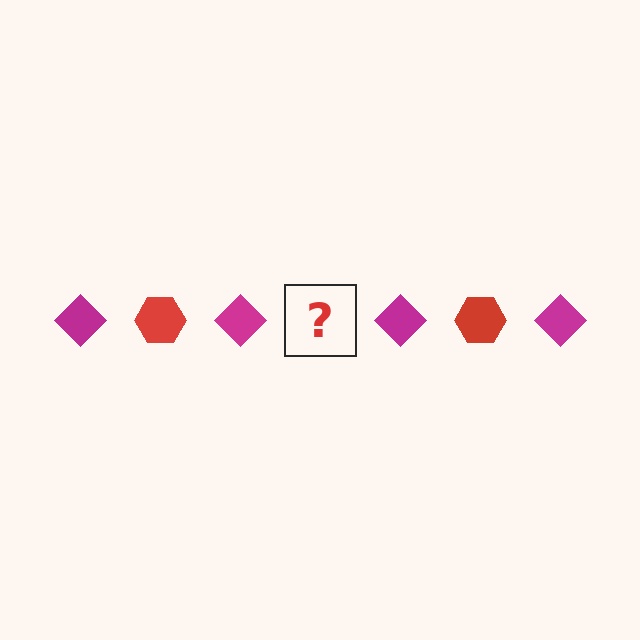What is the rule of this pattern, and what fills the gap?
The rule is that the pattern alternates between magenta diamond and red hexagon. The gap should be filled with a red hexagon.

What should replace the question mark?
The question mark should be replaced with a red hexagon.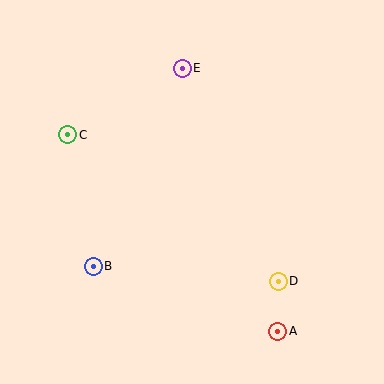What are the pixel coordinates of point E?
Point E is at (182, 68).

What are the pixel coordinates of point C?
Point C is at (68, 135).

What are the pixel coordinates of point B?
Point B is at (93, 266).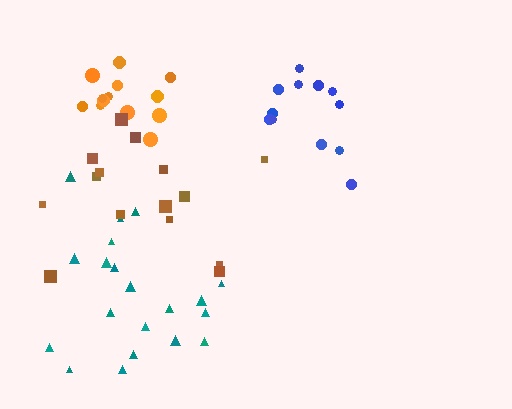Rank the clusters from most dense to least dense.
orange, blue, teal, brown.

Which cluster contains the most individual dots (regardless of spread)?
Teal (20).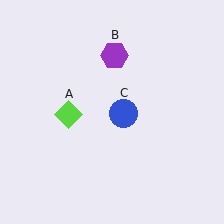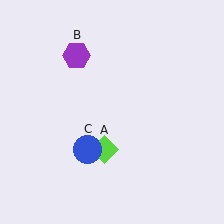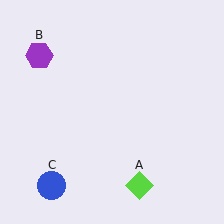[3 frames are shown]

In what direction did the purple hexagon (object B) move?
The purple hexagon (object B) moved left.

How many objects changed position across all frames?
3 objects changed position: lime diamond (object A), purple hexagon (object B), blue circle (object C).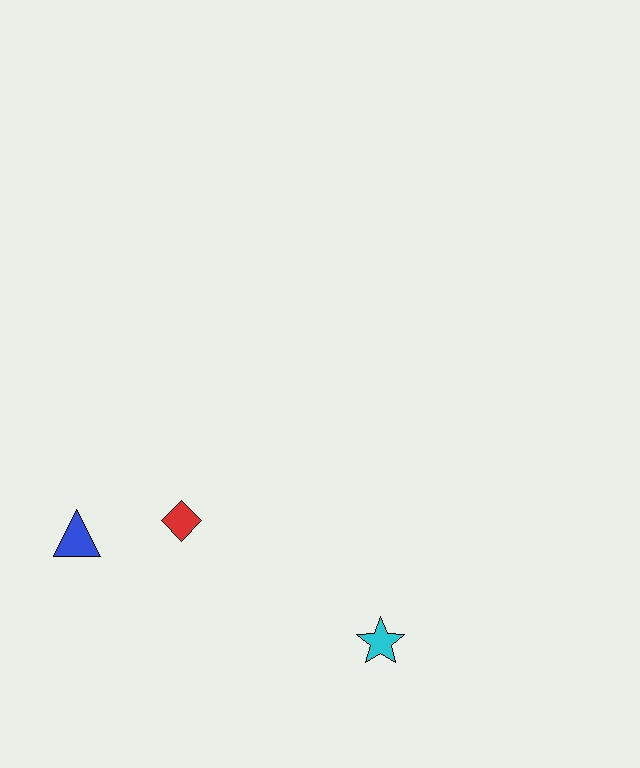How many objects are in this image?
There are 3 objects.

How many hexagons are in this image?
There are no hexagons.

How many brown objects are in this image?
There are no brown objects.